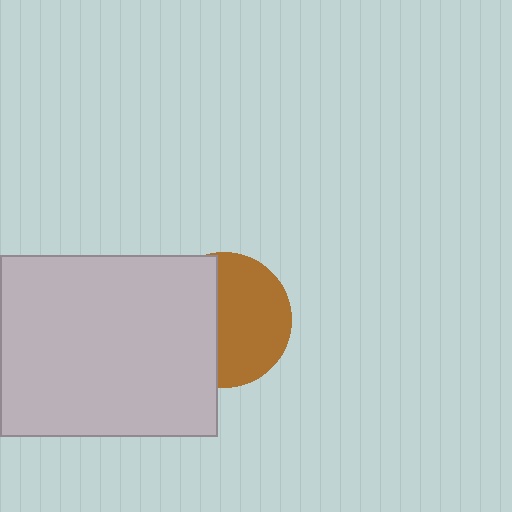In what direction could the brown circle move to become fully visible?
The brown circle could move right. That would shift it out from behind the light gray rectangle entirely.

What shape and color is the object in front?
The object in front is a light gray rectangle.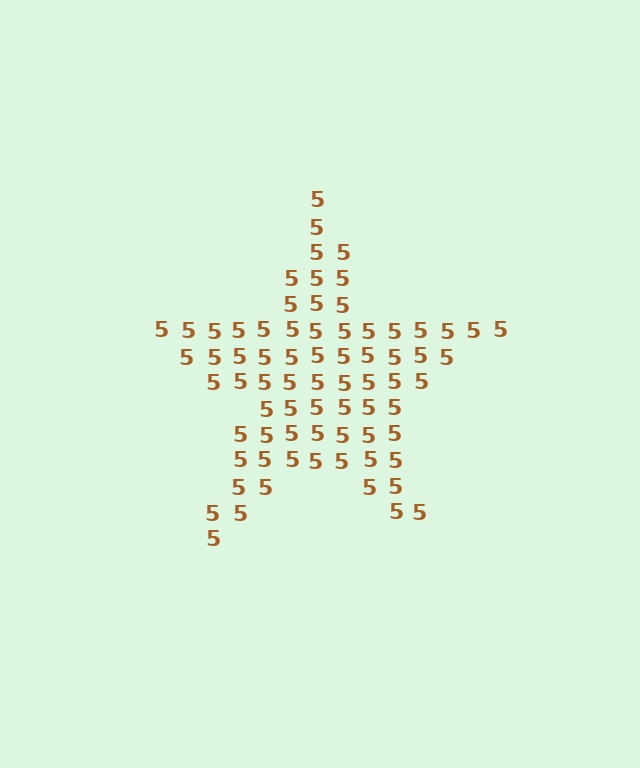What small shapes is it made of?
It is made of small digit 5's.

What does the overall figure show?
The overall figure shows a star.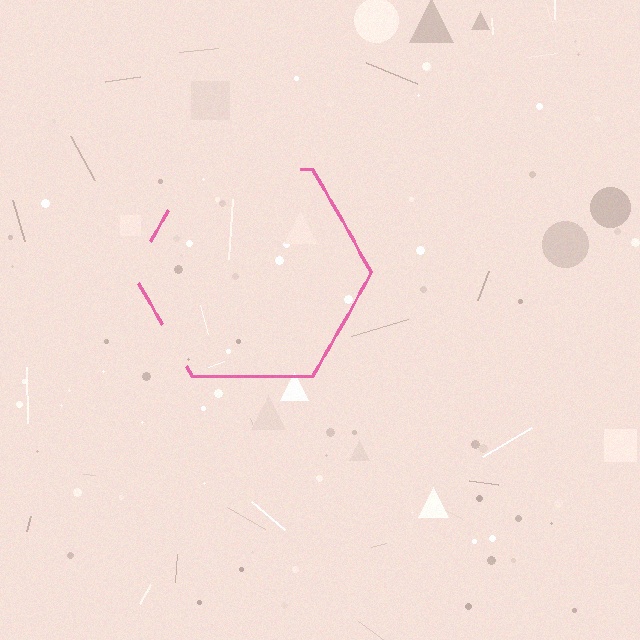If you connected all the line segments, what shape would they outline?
They would outline a hexagon.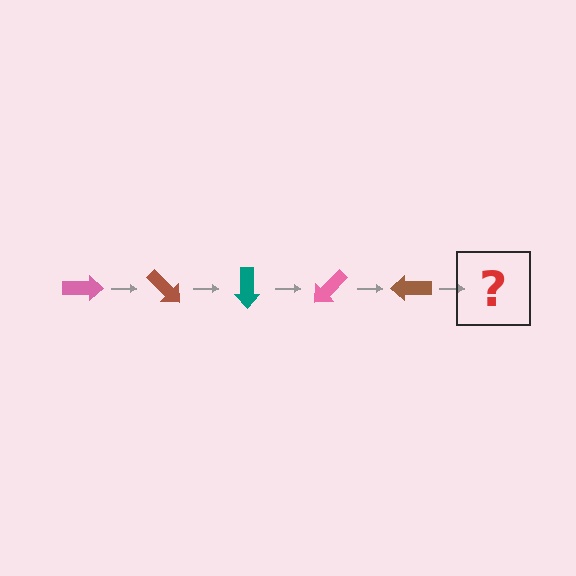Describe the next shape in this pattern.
It should be a teal arrow, rotated 225 degrees from the start.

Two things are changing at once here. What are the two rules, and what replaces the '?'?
The two rules are that it rotates 45 degrees each step and the color cycles through pink, brown, and teal. The '?' should be a teal arrow, rotated 225 degrees from the start.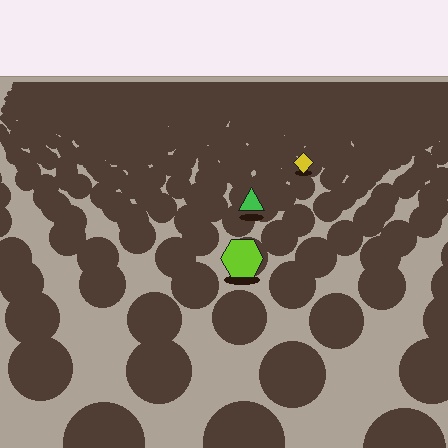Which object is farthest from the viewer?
The yellow diamond is farthest from the viewer. It appears smaller and the ground texture around it is denser.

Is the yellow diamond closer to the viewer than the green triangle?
No. The green triangle is closer — you can tell from the texture gradient: the ground texture is coarser near it.